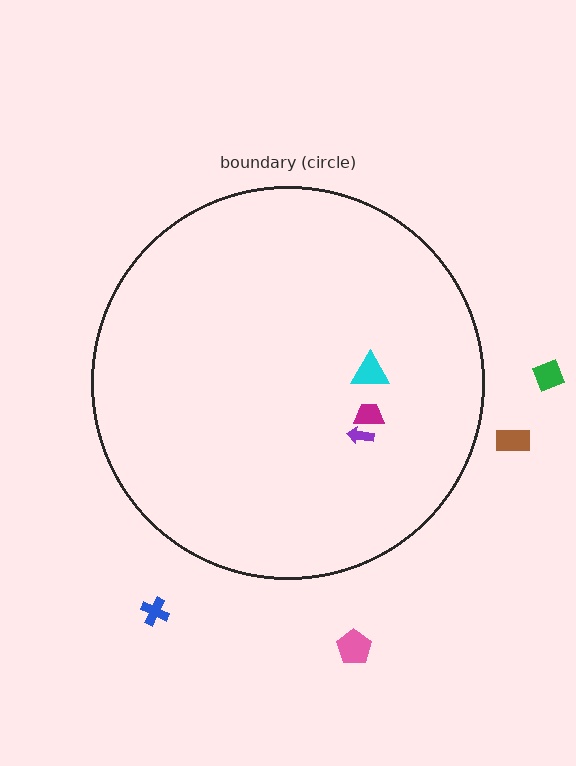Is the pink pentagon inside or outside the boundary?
Outside.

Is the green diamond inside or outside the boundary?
Outside.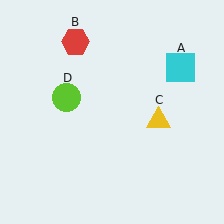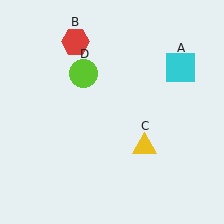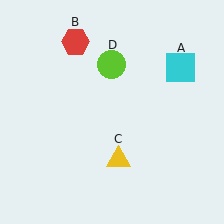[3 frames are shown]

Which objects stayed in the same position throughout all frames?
Cyan square (object A) and red hexagon (object B) remained stationary.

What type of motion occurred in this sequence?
The yellow triangle (object C), lime circle (object D) rotated clockwise around the center of the scene.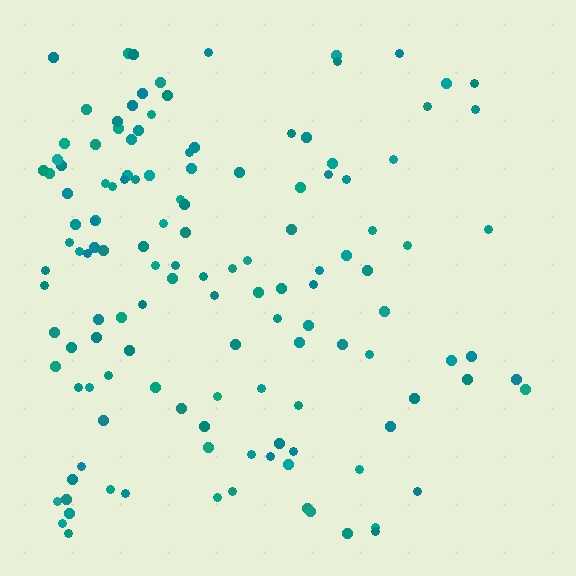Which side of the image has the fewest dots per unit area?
The right.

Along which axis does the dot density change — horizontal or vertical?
Horizontal.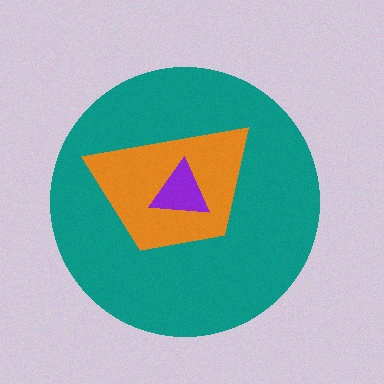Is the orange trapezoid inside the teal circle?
Yes.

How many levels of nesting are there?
3.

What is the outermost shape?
The teal circle.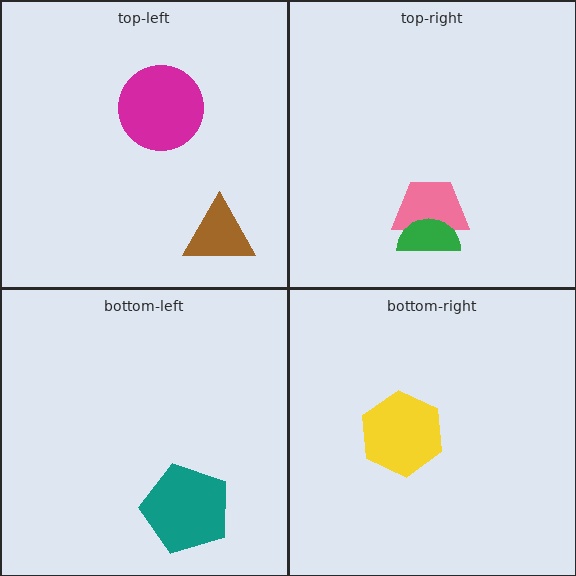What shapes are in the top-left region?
The magenta circle, the brown triangle.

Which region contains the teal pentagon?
The bottom-left region.